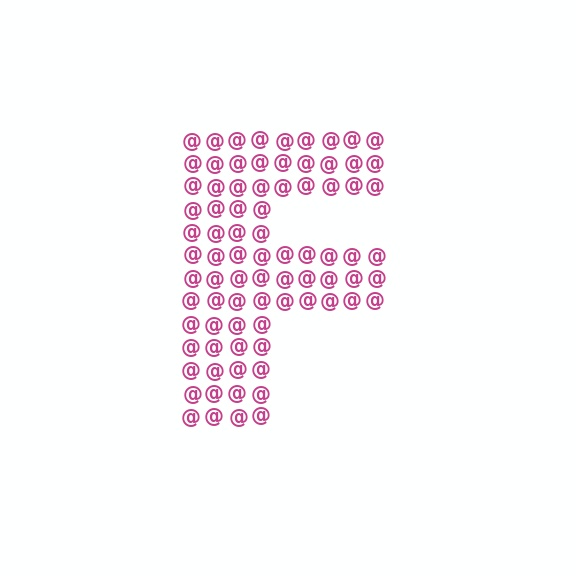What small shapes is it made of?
It is made of small at signs.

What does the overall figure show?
The overall figure shows the letter F.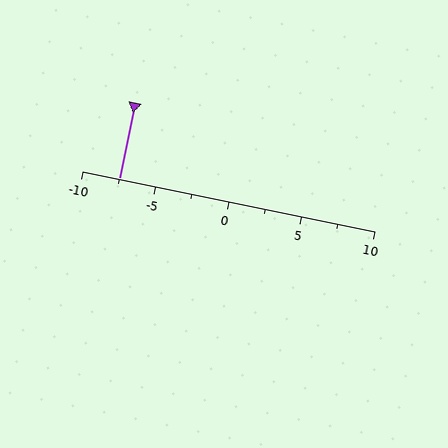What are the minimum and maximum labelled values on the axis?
The axis runs from -10 to 10.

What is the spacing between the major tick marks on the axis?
The major ticks are spaced 5 apart.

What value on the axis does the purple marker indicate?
The marker indicates approximately -7.5.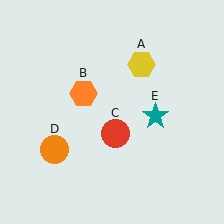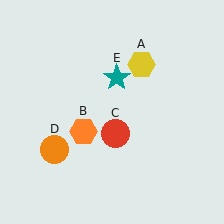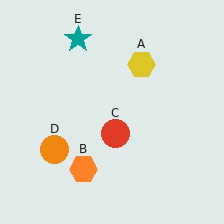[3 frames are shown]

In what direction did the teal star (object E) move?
The teal star (object E) moved up and to the left.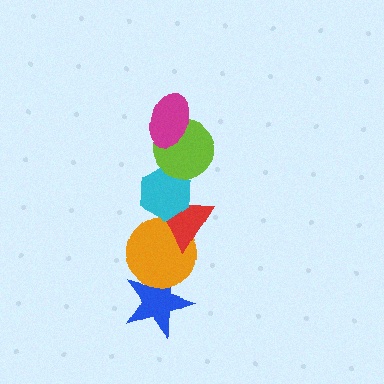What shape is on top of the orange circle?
The red triangle is on top of the orange circle.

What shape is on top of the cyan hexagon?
The lime circle is on top of the cyan hexagon.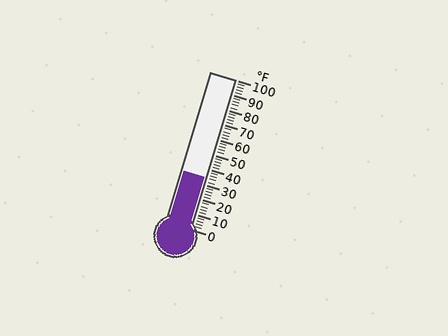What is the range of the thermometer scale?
The thermometer scale ranges from 0°F to 100°F.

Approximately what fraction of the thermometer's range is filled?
The thermometer is filled to approximately 35% of its range.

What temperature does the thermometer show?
The thermometer shows approximately 34°F.